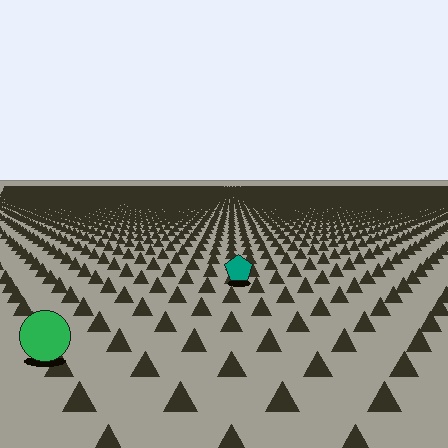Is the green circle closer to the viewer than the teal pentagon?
Yes. The green circle is closer — you can tell from the texture gradient: the ground texture is coarser near it.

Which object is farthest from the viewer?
The teal pentagon is farthest from the viewer. It appears smaller and the ground texture around it is denser.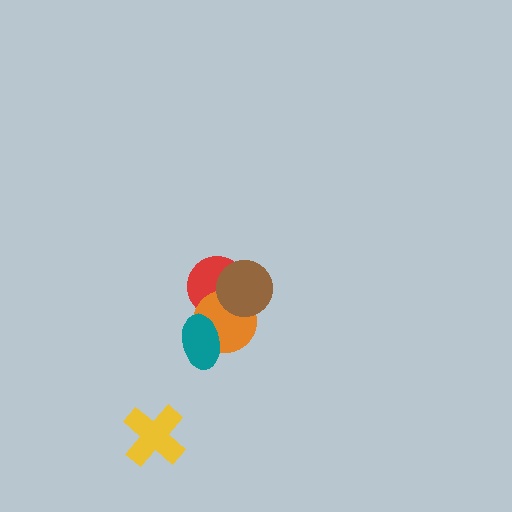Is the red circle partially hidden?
Yes, it is partially covered by another shape.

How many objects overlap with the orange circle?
3 objects overlap with the orange circle.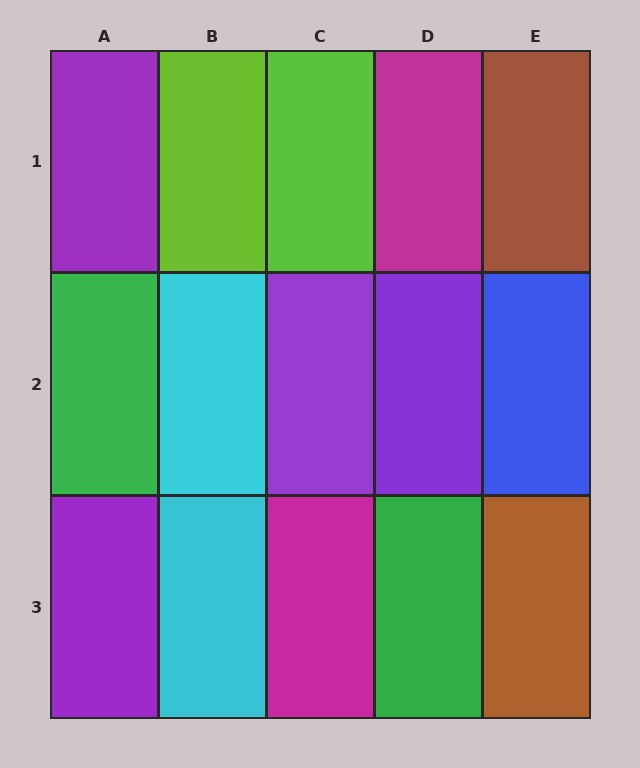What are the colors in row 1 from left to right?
Purple, lime, lime, magenta, brown.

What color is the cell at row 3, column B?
Cyan.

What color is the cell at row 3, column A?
Purple.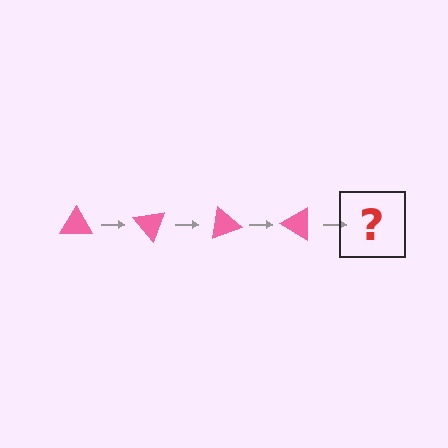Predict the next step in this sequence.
The next step is a pink triangle rotated 200 degrees.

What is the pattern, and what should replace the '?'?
The pattern is that the triangle rotates 50 degrees each step. The '?' should be a pink triangle rotated 200 degrees.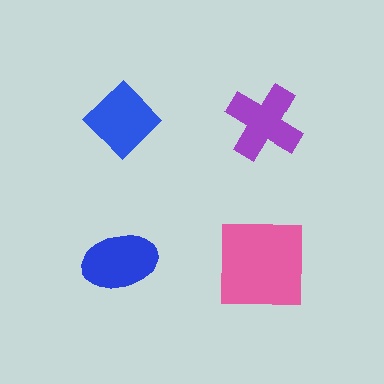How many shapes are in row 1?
2 shapes.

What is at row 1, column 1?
A blue diamond.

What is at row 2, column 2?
A pink square.